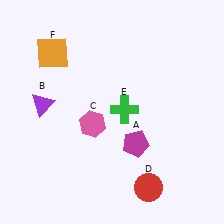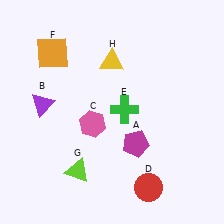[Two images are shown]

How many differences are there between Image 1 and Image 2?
There are 2 differences between the two images.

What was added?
A lime triangle (G), a yellow triangle (H) were added in Image 2.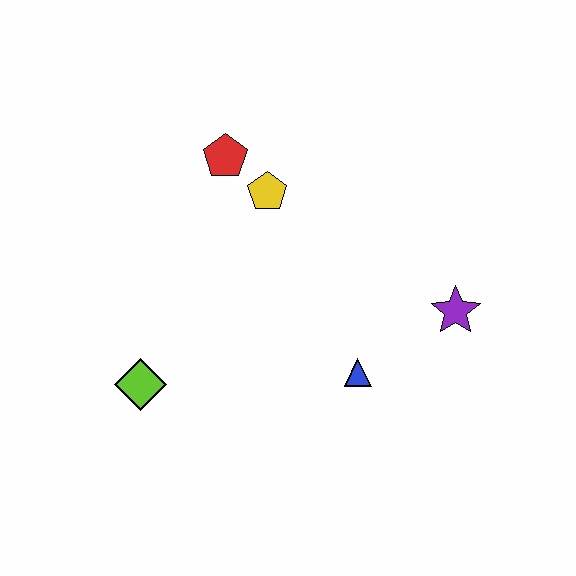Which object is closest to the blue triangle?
The purple star is closest to the blue triangle.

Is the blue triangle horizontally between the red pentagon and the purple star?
Yes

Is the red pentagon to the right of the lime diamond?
Yes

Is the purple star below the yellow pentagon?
Yes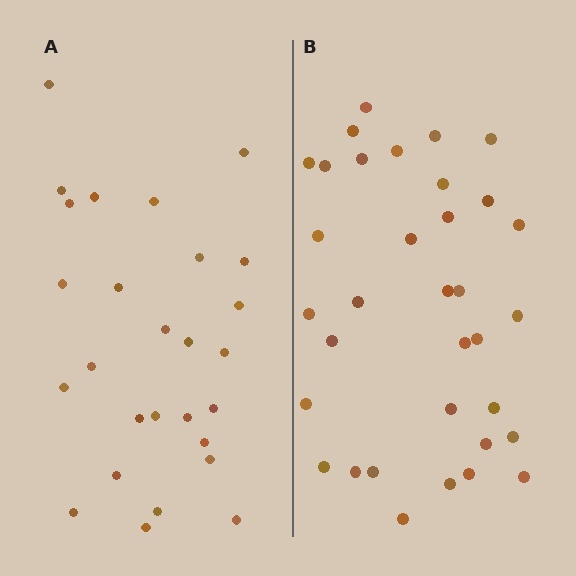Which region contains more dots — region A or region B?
Region B (the right region) has more dots.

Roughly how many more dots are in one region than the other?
Region B has roughly 8 or so more dots than region A.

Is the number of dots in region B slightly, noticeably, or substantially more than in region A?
Region B has noticeably more, but not dramatically so. The ratio is roughly 1.3 to 1.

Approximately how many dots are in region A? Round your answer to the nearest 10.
About 30 dots. (The exact count is 27, which rounds to 30.)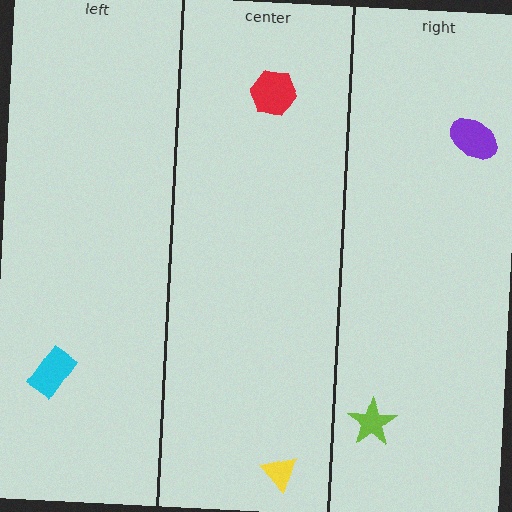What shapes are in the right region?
The purple ellipse, the lime star.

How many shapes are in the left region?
1.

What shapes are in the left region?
The cyan rectangle.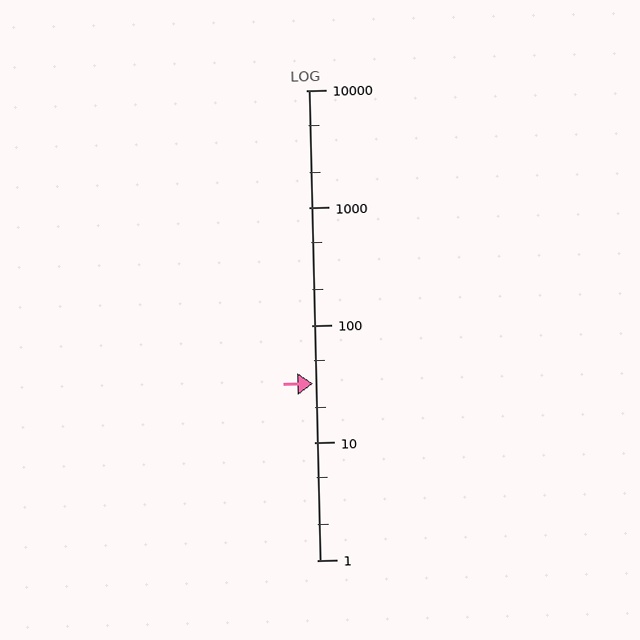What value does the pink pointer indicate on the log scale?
The pointer indicates approximately 32.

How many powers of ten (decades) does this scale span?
The scale spans 4 decades, from 1 to 10000.